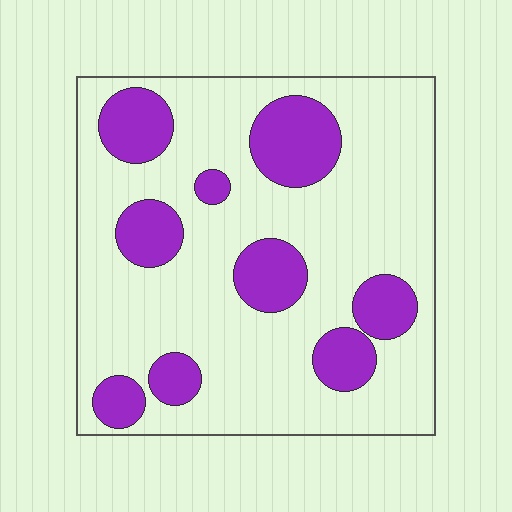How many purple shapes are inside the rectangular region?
9.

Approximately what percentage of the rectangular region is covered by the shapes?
Approximately 25%.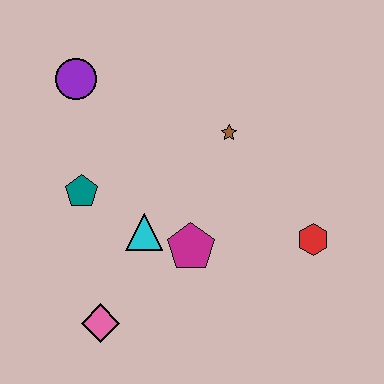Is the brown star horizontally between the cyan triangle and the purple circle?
No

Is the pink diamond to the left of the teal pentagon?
No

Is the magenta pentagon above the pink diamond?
Yes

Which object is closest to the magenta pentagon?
The cyan triangle is closest to the magenta pentagon.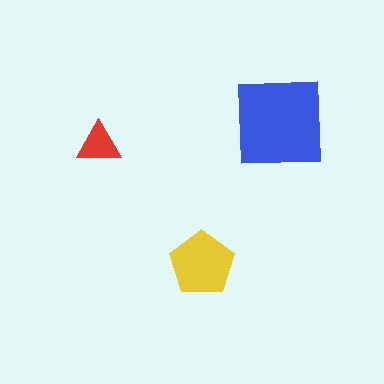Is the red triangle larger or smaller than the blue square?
Smaller.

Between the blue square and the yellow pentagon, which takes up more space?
The blue square.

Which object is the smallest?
The red triangle.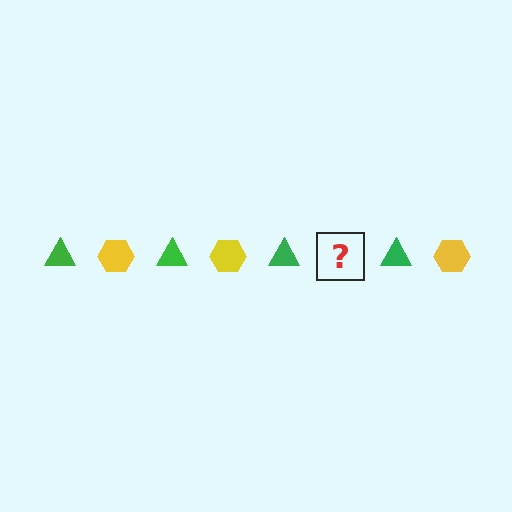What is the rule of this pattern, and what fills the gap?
The rule is that the pattern alternates between green triangle and yellow hexagon. The gap should be filled with a yellow hexagon.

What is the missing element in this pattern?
The missing element is a yellow hexagon.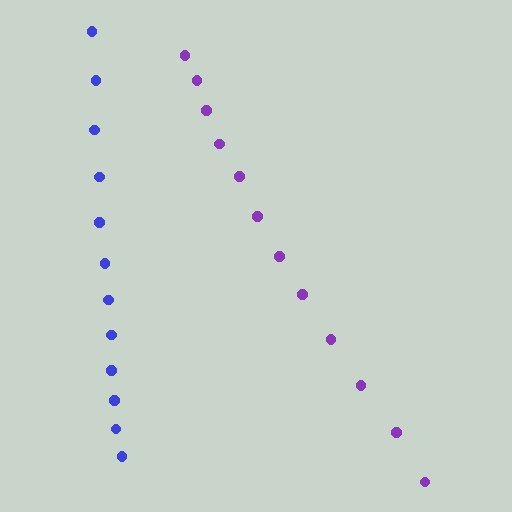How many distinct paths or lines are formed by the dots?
There are 2 distinct paths.